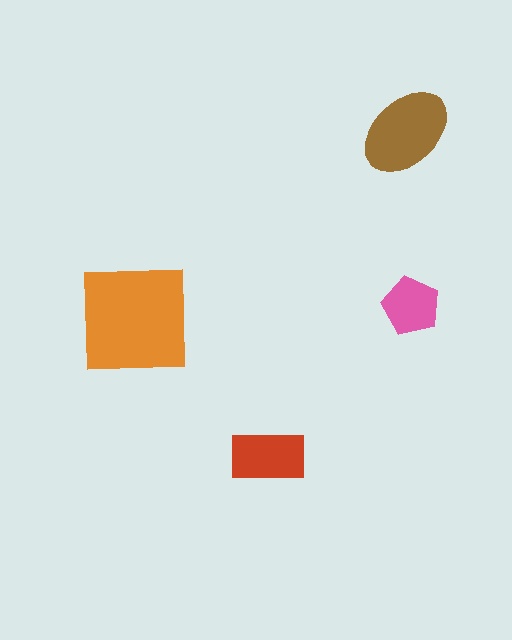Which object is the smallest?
The pink pentagon.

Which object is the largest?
The orange square.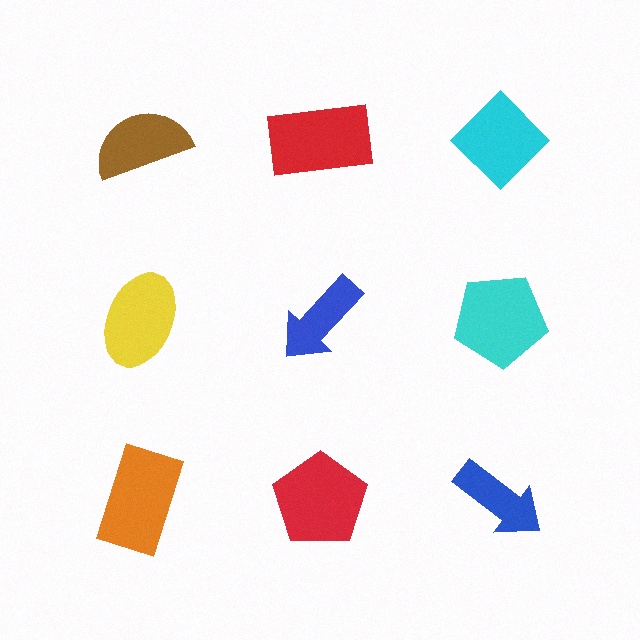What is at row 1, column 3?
A cyan diamond.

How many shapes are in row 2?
3 shapes.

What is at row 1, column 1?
A brown semicircle.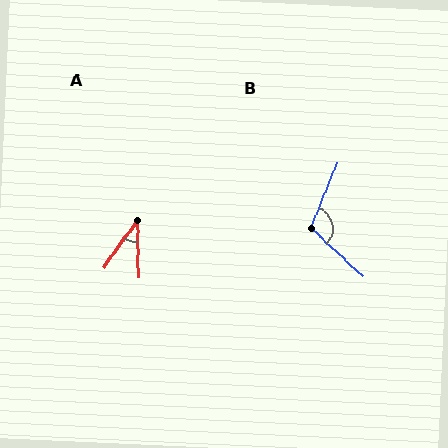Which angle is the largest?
B, at approximately 111 degrees.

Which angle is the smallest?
A, at approximately 37 degrees.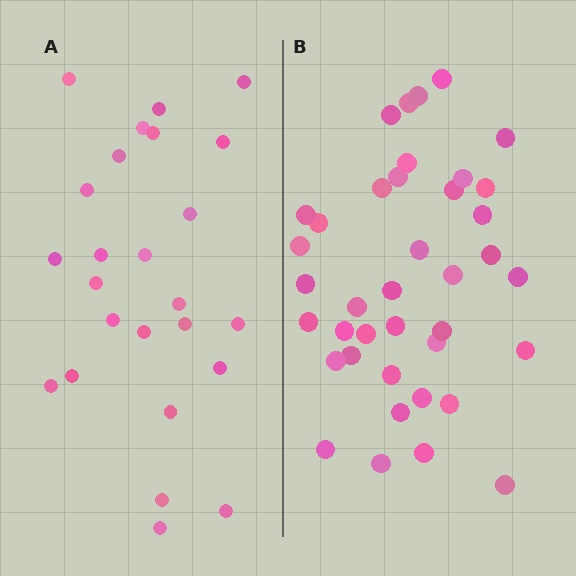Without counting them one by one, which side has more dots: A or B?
Region B (the right region) has more dots.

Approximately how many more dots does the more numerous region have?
Region B has approximately 15 more dots than region A.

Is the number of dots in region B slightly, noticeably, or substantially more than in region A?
Region B has substantially more. The ratio is roughly 1.6 to 1.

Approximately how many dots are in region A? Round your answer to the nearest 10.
About 20 dots. (The exact count is 25, which rounds to 20.)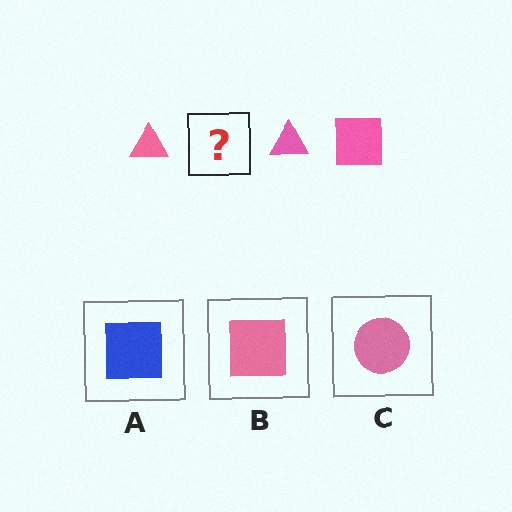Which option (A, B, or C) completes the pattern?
B.